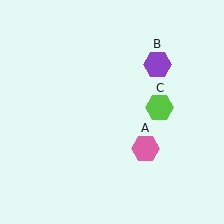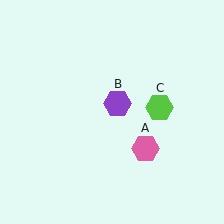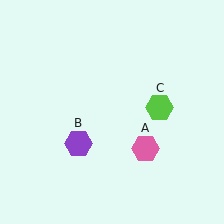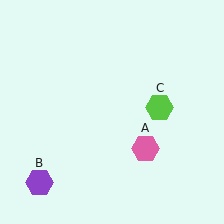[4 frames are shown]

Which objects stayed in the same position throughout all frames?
Pink hexagon (object A) and lime hexagon (object C) remained stationary.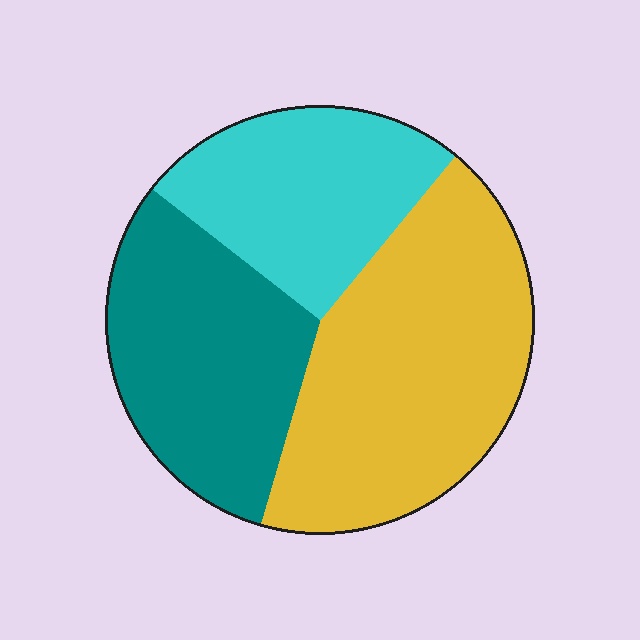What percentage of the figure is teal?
Teal covers 31% of the figure.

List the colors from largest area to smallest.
From largest to smallest: yellow, teal, cyan.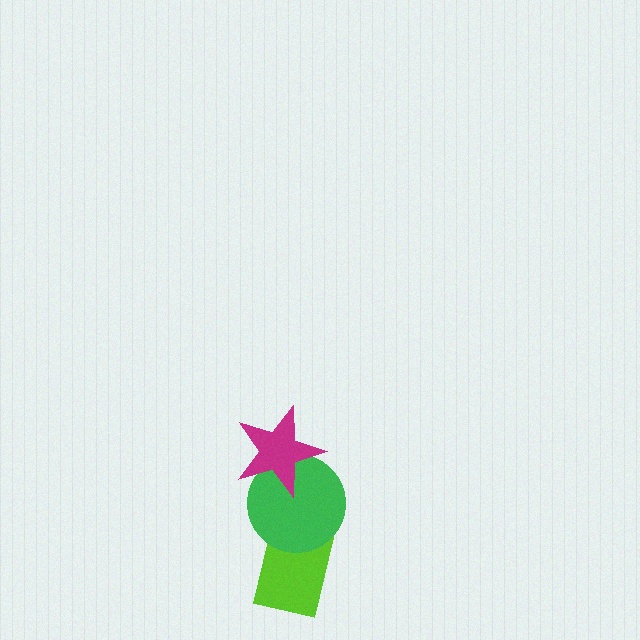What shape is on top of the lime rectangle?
The green circle is on top of the lime rectangle.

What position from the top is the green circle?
The green circle is 2nd from the top.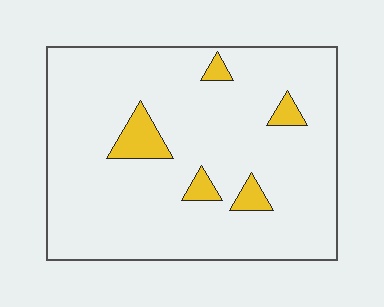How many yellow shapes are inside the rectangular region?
5.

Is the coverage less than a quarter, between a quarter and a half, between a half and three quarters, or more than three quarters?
Less than a quarter.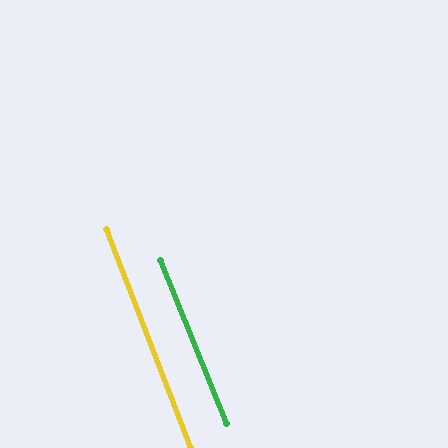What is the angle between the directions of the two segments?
Approximately 1 degree.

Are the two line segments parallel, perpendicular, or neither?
Parallel — their directions differ by only 0.8°.